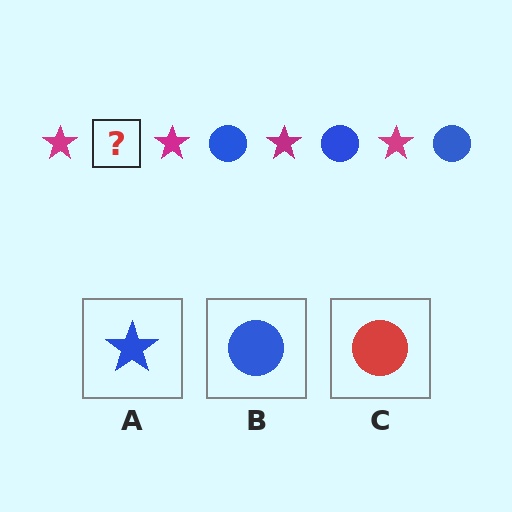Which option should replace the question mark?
Option B.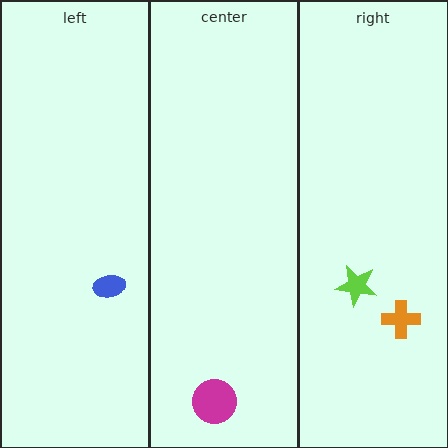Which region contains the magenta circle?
The center region.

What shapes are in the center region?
The magenta circle.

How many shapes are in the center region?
1.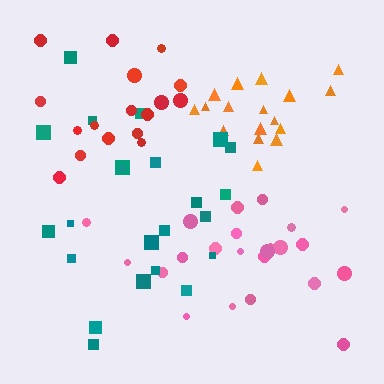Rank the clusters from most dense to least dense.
orange, pink, teal, red.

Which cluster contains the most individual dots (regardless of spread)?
Pink (23).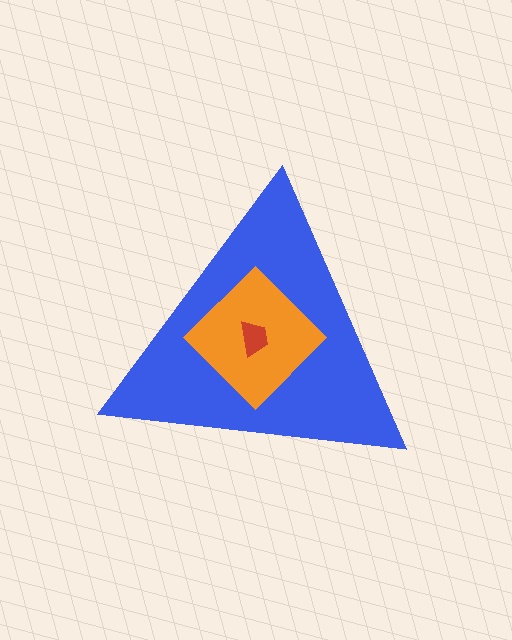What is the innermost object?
The red trapezoid.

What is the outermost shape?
The blue triangle.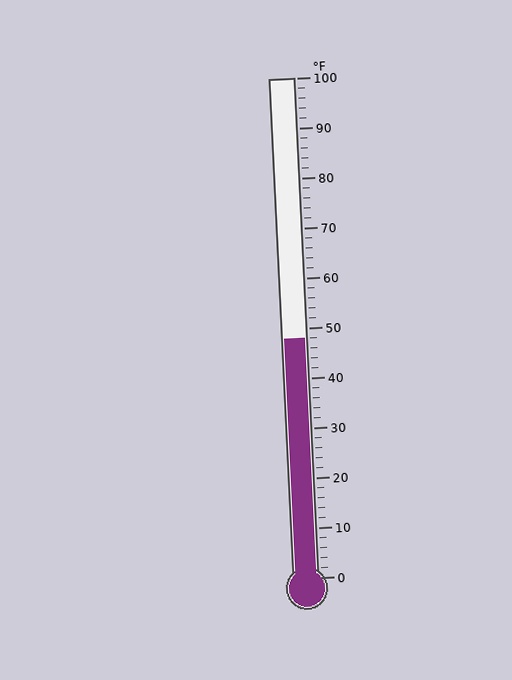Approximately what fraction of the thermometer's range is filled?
The thermometer is filled to approximately 50% of its range.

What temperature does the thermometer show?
The thermometer shows approximately 48°F.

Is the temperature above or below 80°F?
The temperature is below 80°F.